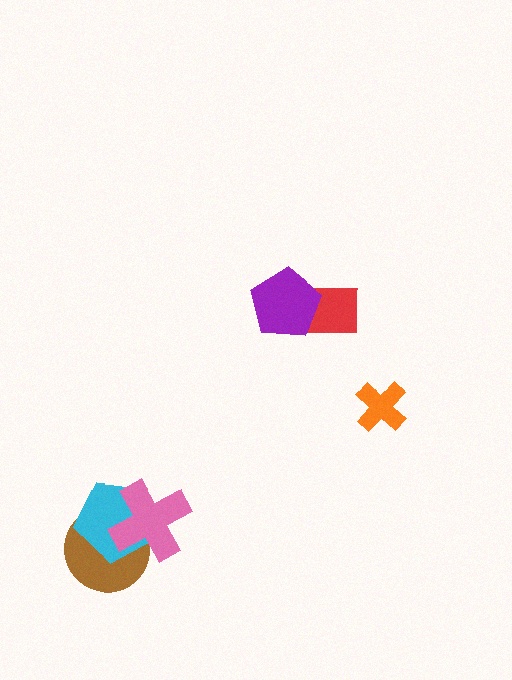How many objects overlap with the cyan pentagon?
2 objects overlap with the cyan pentagon.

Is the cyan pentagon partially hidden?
Yes, it is partially covered by another shape.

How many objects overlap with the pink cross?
2 objects overlap with the pink cross.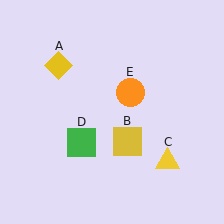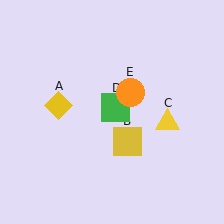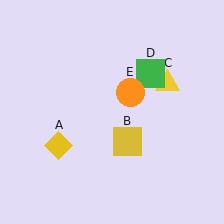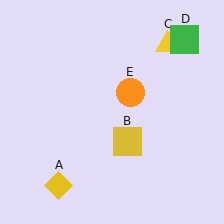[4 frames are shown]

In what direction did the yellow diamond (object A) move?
The yellow diamond (object A) moved down.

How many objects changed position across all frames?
3 objects changed position: yellow diamond (object A), yellow triangle (object C), green square (object D).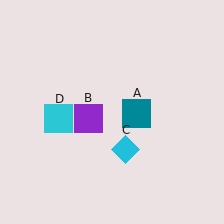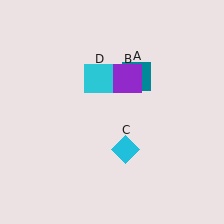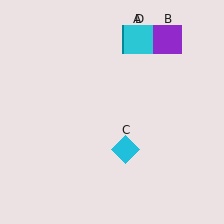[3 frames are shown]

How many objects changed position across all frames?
3 objects changed position: teal square (object A), purple square (object B), cyan square (object D).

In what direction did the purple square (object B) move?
The purple square (object B) moved up and to the right.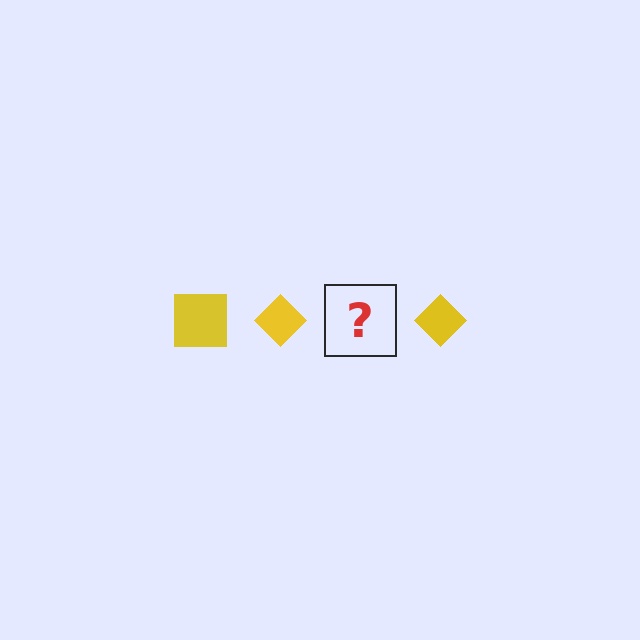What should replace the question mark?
The question mark should be replaced with a yellow square.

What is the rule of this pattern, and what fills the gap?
The rule is that the pattern cycles through square, diamond shapes in yellow. The gap should be filled with a yellow square.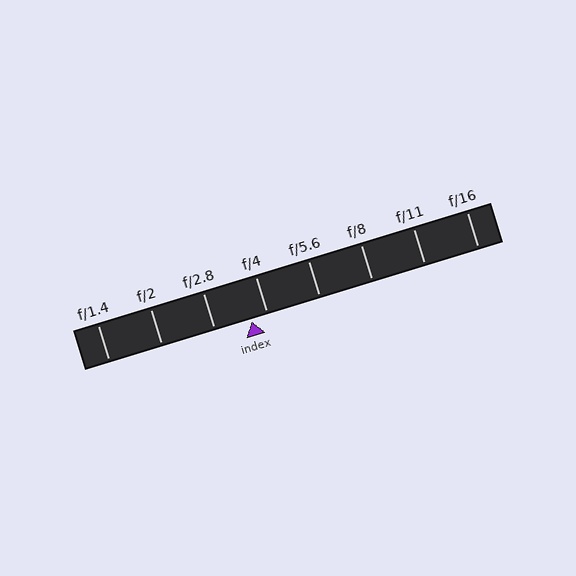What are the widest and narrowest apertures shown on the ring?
The widest aperture shown is f/1.4 and the narrowest is f/16.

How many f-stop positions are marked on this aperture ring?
There are 8 f-stop positions marked.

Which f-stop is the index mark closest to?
The index mark is closest to f/4.